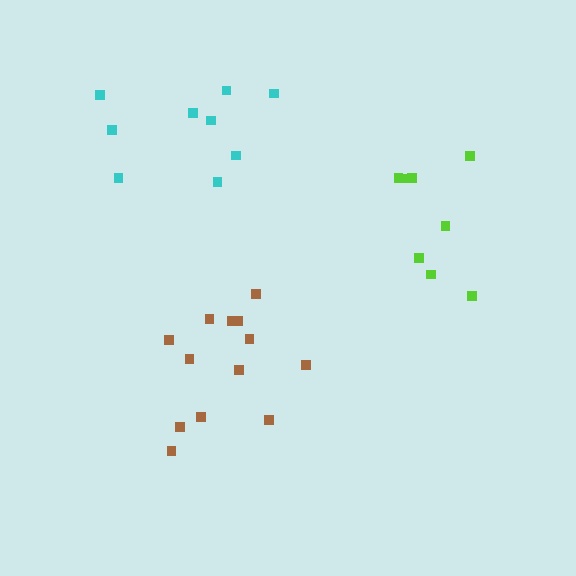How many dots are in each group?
Group 1: 13 dots, Group 2: 9 dots, Group 3: 8 dots (30 total).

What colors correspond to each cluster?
The clusters are colored: brown, cyan, lime.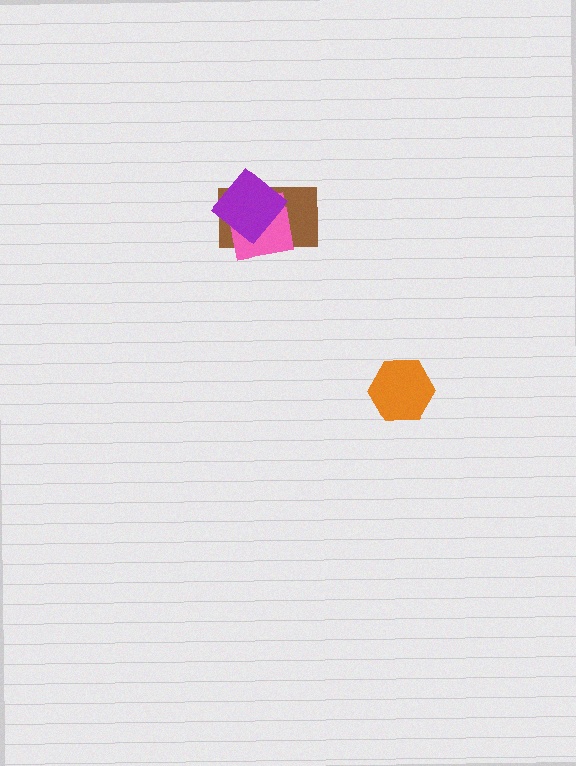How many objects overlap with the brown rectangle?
2 objects overlap with the brown rectangle.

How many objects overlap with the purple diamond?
2 objects overlap with the purple diamond.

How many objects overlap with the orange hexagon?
0 objects overlap with the orange hexagon.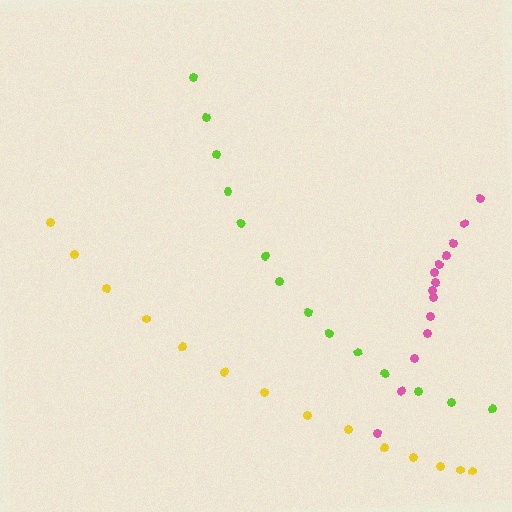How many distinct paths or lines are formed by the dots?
There are 3 distinct paths.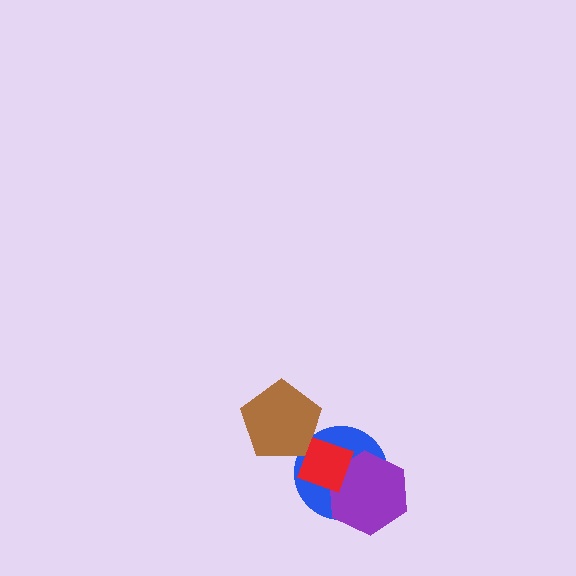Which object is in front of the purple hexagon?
The red diamond is in front of the purple hexagon.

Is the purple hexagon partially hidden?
Yes, it is partially covered by another shape.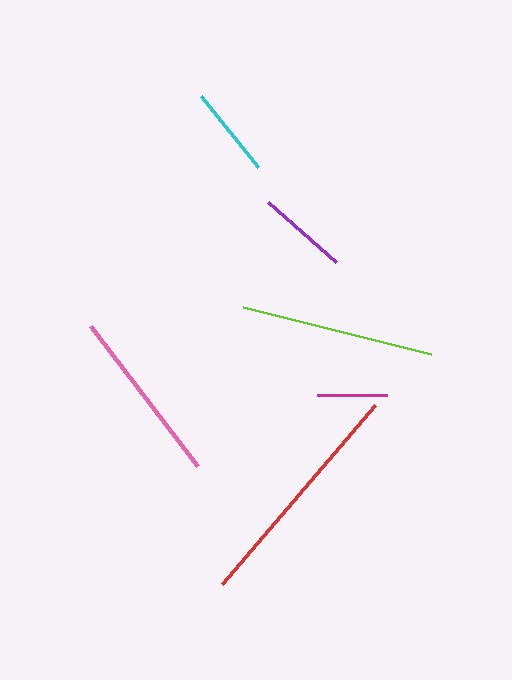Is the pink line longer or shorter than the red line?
The red line is longer than the pink line.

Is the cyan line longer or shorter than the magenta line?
The cyan line is longer than the magenta line.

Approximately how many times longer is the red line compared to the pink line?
The red line is approximately 1.3 times the length of the pink line.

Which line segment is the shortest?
The magenta line is the shortest at approximately 71 pixels.